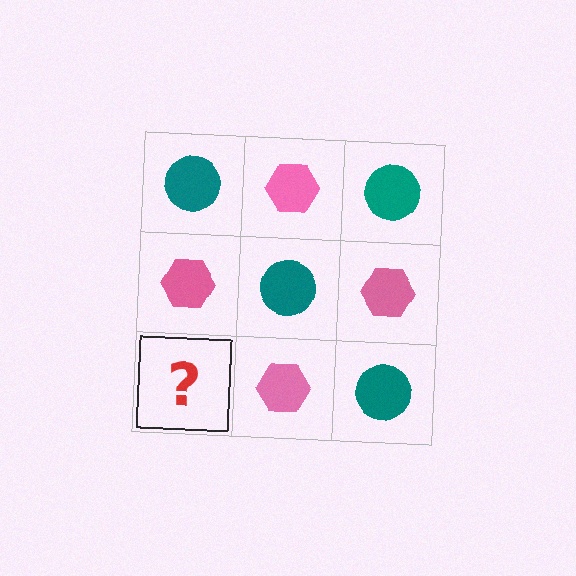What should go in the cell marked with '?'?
The missing cell should contain a teal circle.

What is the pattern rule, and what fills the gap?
The rule is that it alternates teal circle and pink hexagon in a checkerboard pattern. The gap should be filled with a teal circle.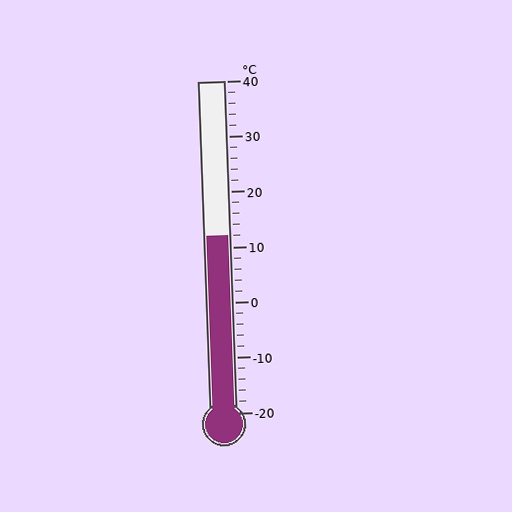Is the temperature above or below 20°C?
The temperature is below 20°C.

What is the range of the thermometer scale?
The thermometer scale ranges from -20°C to 40°C.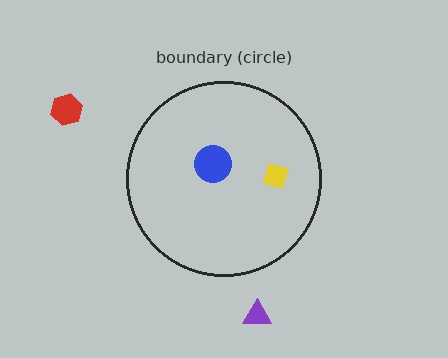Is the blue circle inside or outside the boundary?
Inside.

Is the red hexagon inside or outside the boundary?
Outside.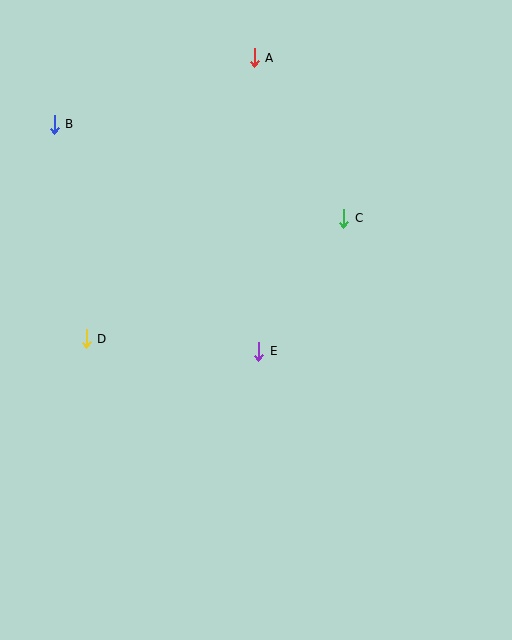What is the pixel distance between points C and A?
The distance between C and A is 184 pixels.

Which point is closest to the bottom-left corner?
Point D is closest to the bottom-left corner.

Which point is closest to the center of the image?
Point E at (259, 351) is closest to the center.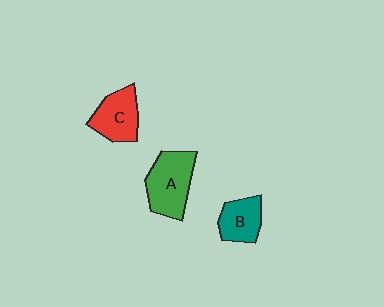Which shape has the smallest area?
Shape B (teal).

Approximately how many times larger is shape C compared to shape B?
Approximately 1.2 times.